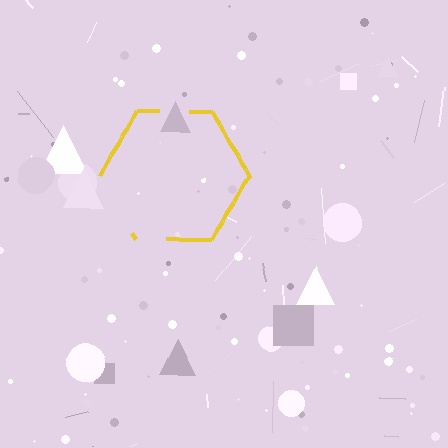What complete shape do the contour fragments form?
The contour fragments form a hexagon.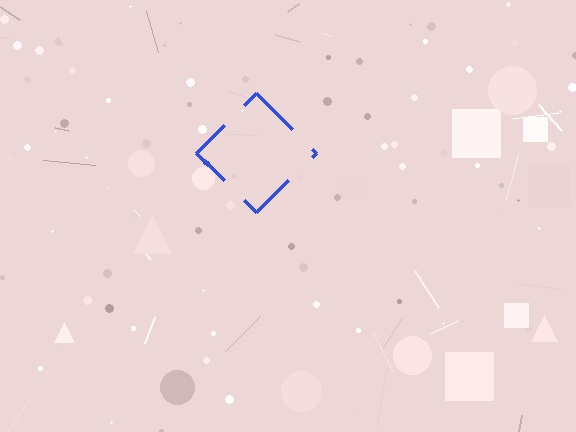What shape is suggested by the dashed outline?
The dashed outline suggests a diamond.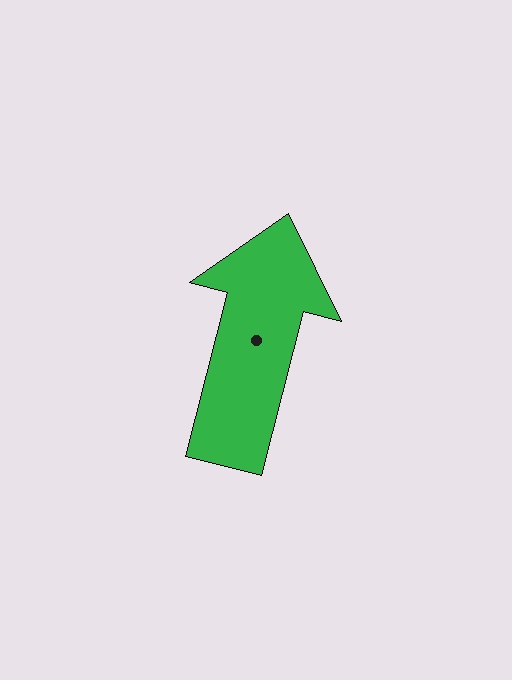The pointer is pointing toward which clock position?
Roughly 12 o'clock.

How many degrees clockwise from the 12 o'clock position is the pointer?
Approximately 14 degrees.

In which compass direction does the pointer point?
North.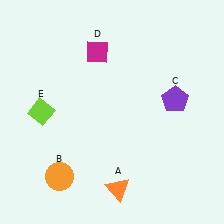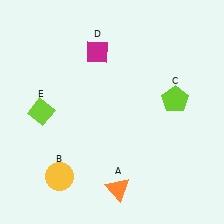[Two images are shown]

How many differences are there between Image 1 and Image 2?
There are 2 differences between the two images.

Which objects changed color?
B changed from orange to yellow. C changed from purple to lime.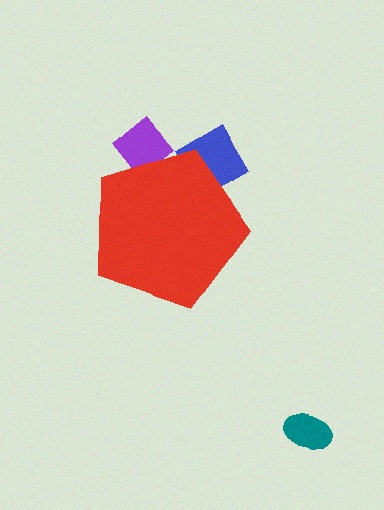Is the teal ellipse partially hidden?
No, the teal ellipse is fully visible.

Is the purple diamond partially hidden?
Yes, the purple diamond is partially hidden behind the red pentagon.